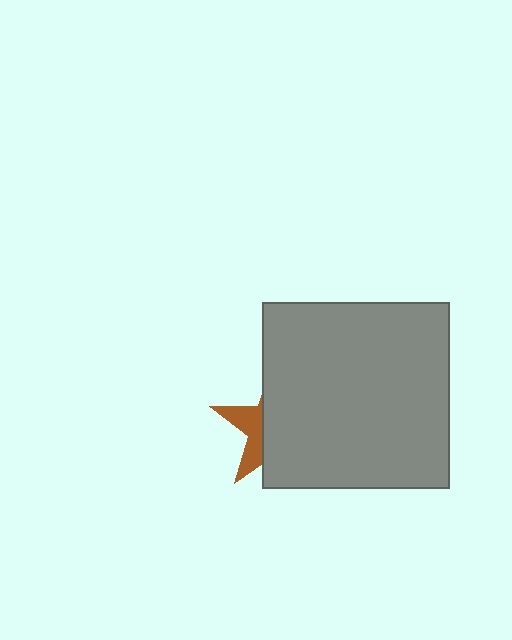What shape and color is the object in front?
The object in front is a gray square.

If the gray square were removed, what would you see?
You would see the complete brown star.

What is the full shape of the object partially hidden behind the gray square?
The partially hidden object is a brown star.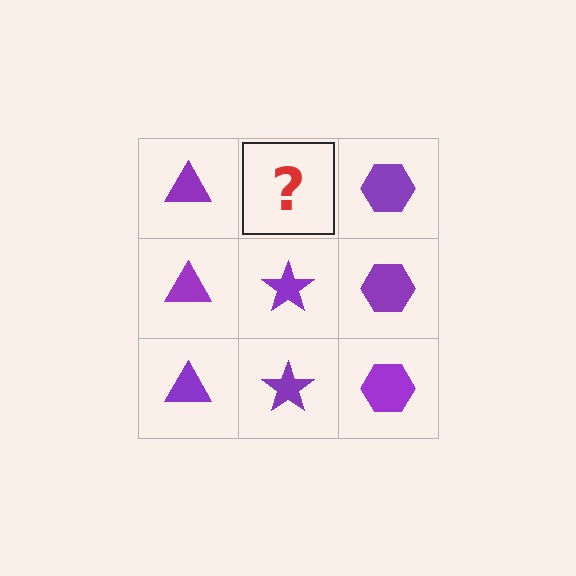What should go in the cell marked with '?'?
The missing cell should contain a purple star.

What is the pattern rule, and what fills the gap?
The rule is that each column has a consistent shape. The gap should be filled with a purple star.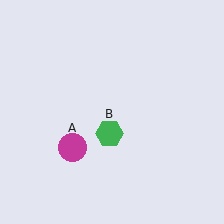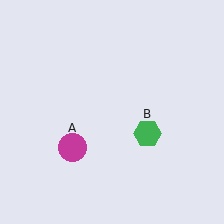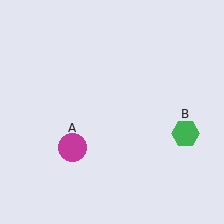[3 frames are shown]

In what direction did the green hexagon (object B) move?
The green hexagon (object B) moved right.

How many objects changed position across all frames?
1 object changed position: green hexagon (object B).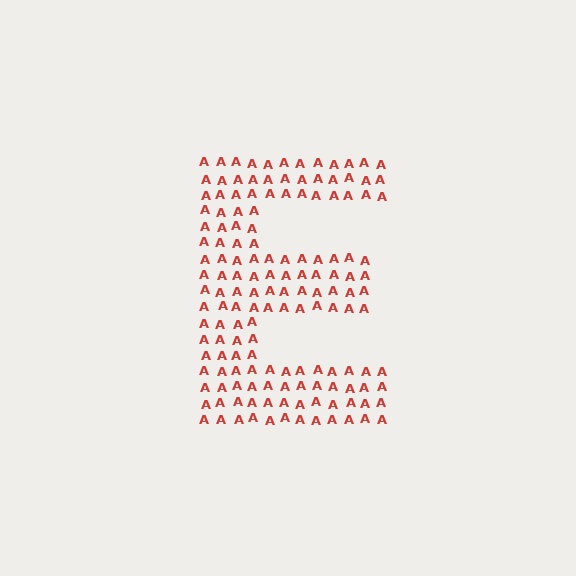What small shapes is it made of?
It is made of small letter A's.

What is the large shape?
The large shape is the letter E.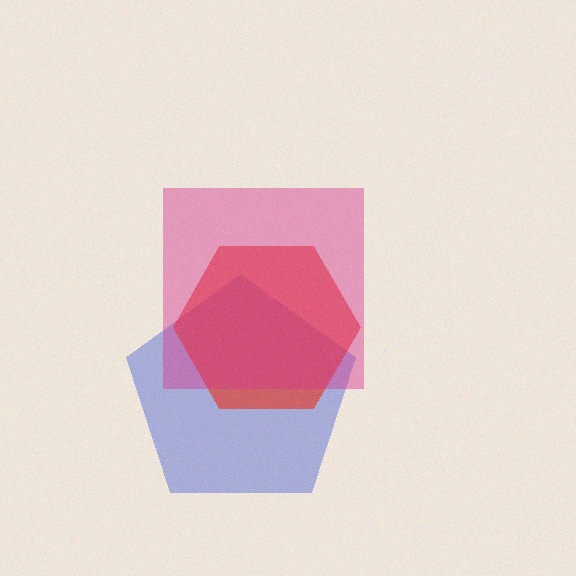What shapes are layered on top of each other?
The layered shapes are: a blue pentagon, a red hexagon, a magenta square.